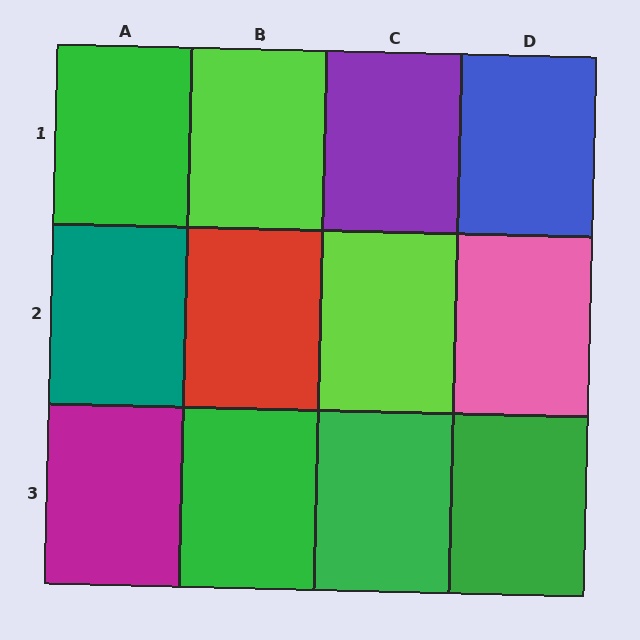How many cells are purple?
1 cell is purple.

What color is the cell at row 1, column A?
Green.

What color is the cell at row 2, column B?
Red.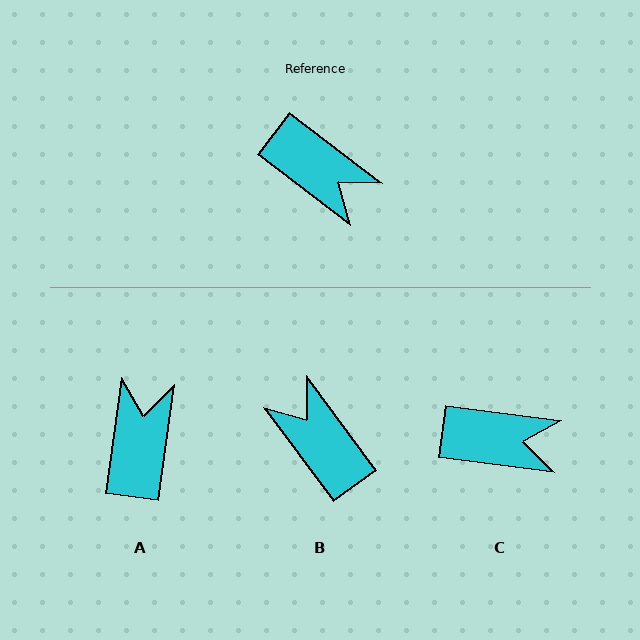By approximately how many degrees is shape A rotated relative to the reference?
Approximately 119 degrees counter-clockwise.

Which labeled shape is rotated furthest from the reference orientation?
B, about 164 degrees away.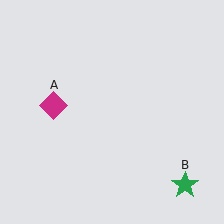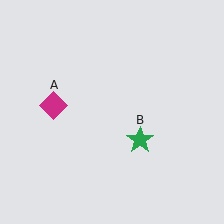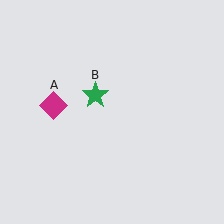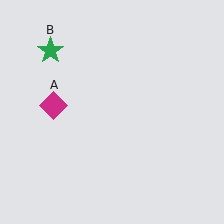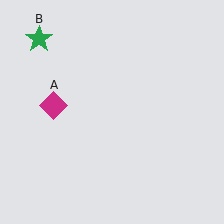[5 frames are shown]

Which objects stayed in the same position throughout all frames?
Magenta diamond (object A) remained stationary.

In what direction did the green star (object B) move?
The green star (object B) moved up and to the left.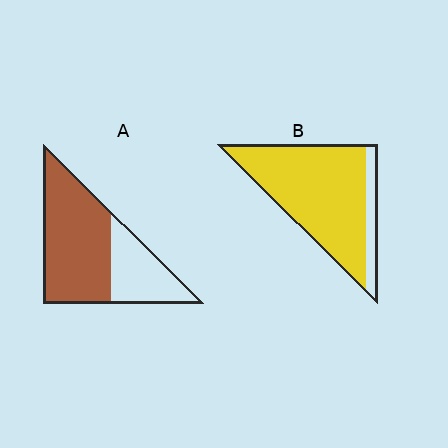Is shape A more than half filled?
Yes.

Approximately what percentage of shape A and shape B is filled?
A is approximately 65% and B is approximately 85%.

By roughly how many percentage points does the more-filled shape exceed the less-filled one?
By roughly 20 percentage points (B over A).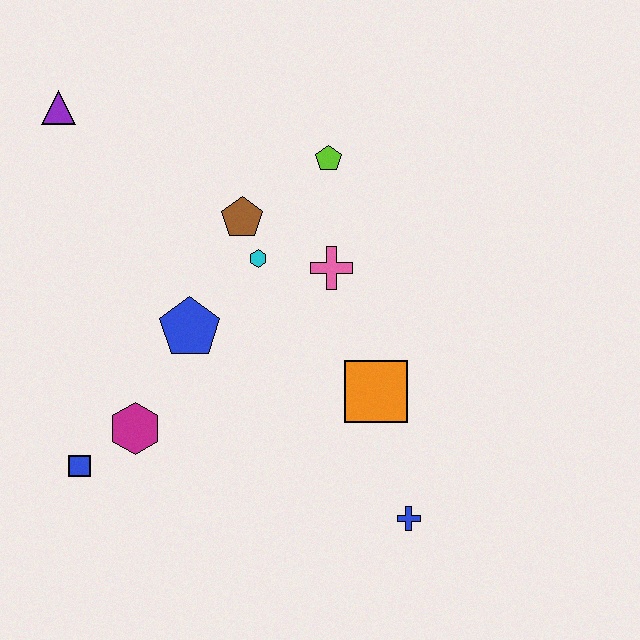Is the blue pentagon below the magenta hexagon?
No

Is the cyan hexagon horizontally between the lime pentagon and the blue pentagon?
Yes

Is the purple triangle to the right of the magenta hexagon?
No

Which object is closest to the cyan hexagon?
The brown pentagon is closest to the cyan hexagon.